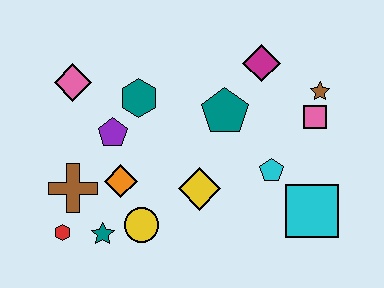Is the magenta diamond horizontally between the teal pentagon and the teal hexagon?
No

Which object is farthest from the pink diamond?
The cyan square is farthest from the pink diamond.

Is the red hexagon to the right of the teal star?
No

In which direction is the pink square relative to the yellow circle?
The pink square is to the right of the yellow circle.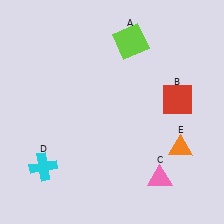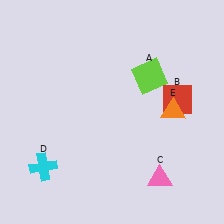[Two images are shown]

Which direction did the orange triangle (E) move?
The orange triangle (E) moved up.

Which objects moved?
The objects that moved are: the lime square (A), the orange triangle (E).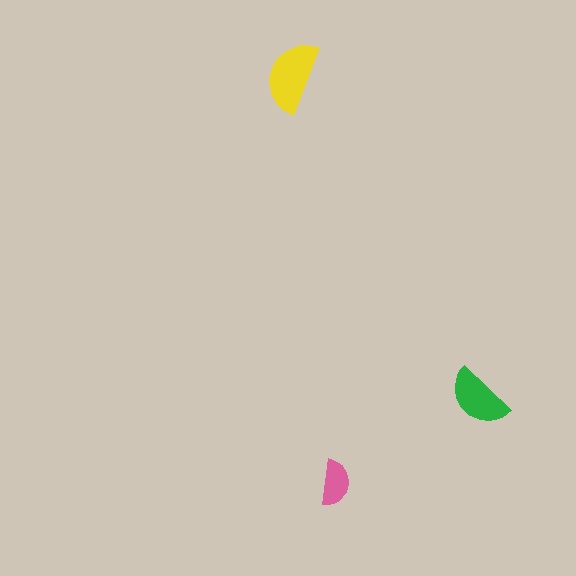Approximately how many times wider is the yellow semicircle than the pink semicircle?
About 1.5 times wider.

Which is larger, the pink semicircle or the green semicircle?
The green one.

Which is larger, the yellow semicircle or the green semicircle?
The yellow one.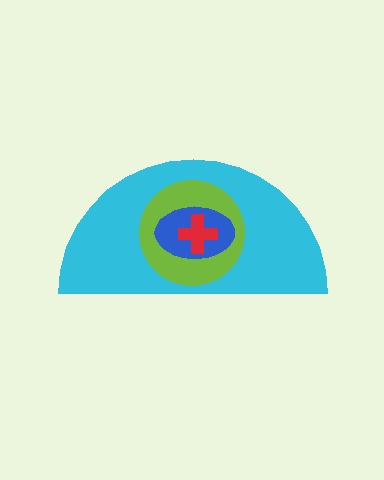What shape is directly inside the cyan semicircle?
The lime circle.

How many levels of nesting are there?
4.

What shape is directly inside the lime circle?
The blue ellipse.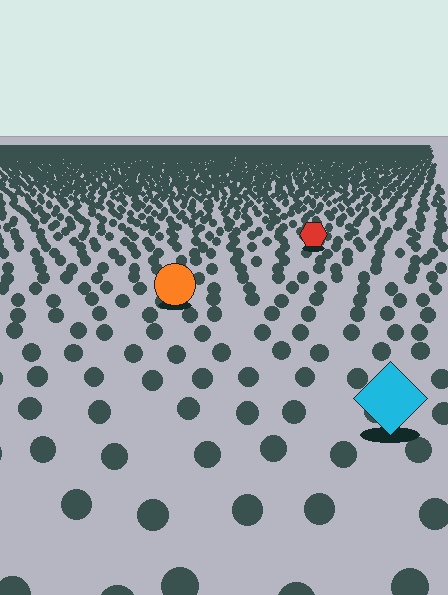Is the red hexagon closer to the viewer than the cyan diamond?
No. The cyan diamond is closer — you can tell from the texture gradient: the ground texture is coarser near it.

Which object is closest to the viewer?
The cyan diamond is closest. The texture marks near it are larger and more spread out.